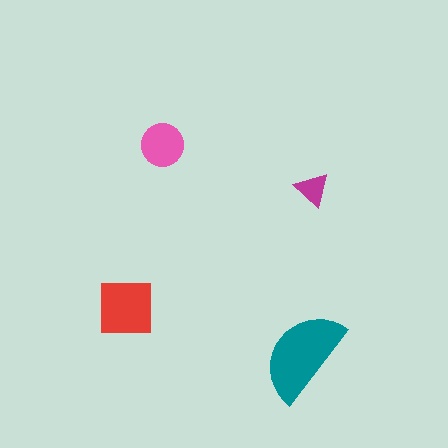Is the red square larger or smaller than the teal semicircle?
Smaller.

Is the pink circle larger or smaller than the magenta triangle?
Larger.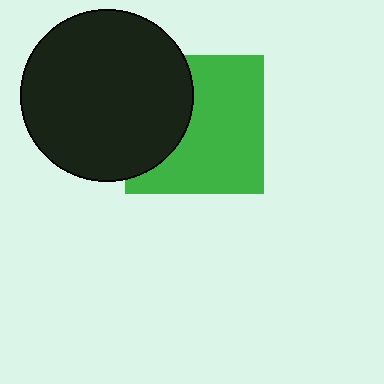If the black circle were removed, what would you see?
You would see the complete green square.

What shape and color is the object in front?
The object in front is a black circle.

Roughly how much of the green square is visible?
About half of it is visible (roughly 64%).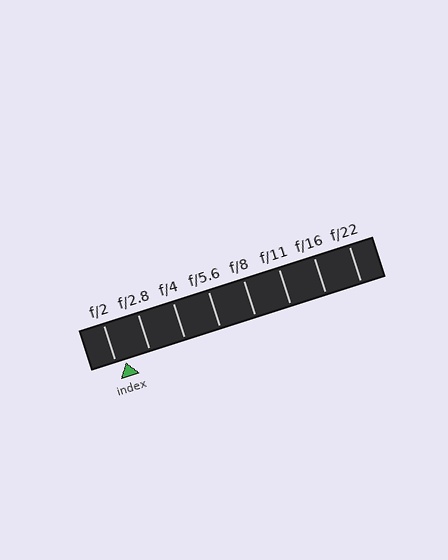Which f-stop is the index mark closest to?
The index mark is closest to f/2.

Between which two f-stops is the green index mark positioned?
The index mark is between f/2 and f/2.8.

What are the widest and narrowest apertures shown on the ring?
The widest aperture shown is f/2 and the narrowest is f/22.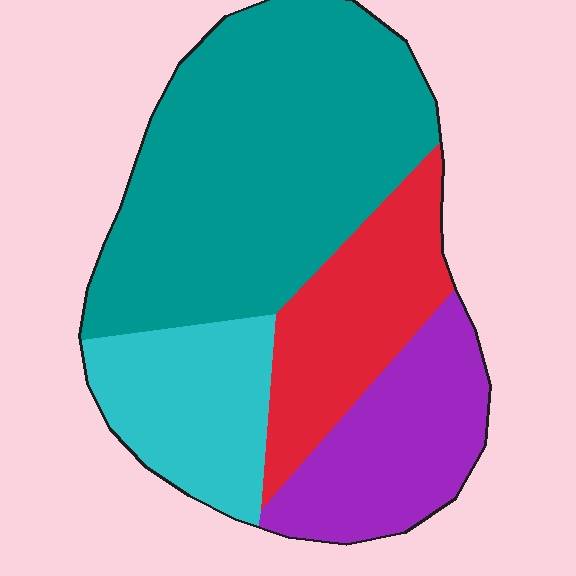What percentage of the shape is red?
Red covers around 20% of the shape.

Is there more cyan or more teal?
Teal.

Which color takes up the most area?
Teal, at roughly 45%.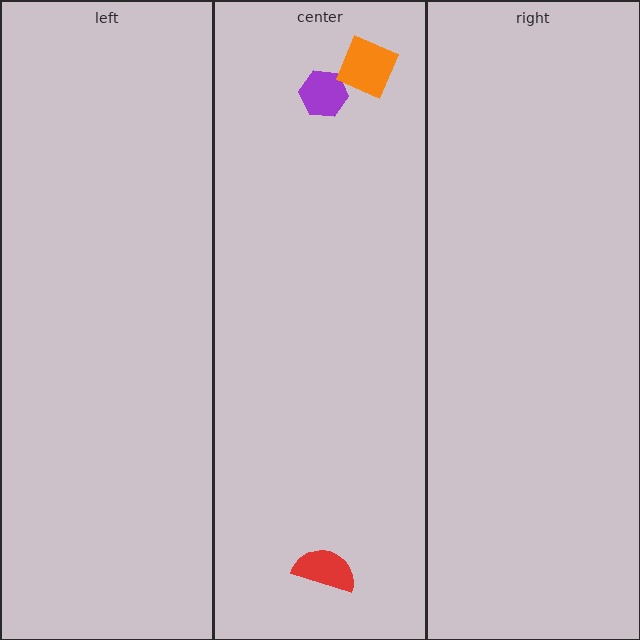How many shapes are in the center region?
3.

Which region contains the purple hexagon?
The center region.